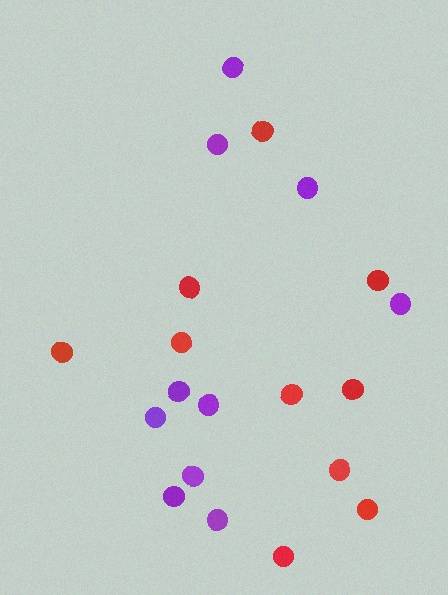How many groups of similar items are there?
There are 2 groups: one group of red circles (10) and one group of purple circles (10).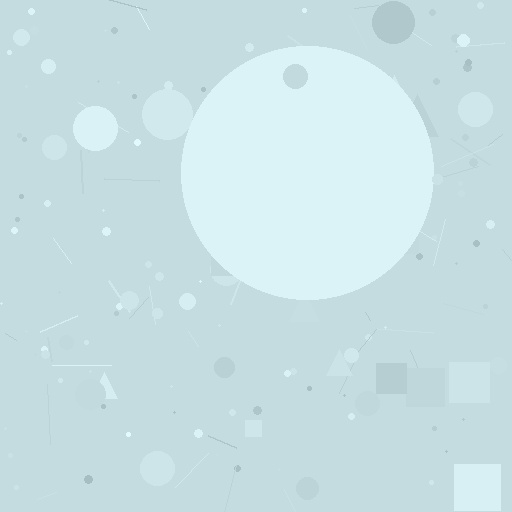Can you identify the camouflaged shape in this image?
The camouflaged shape is a circle.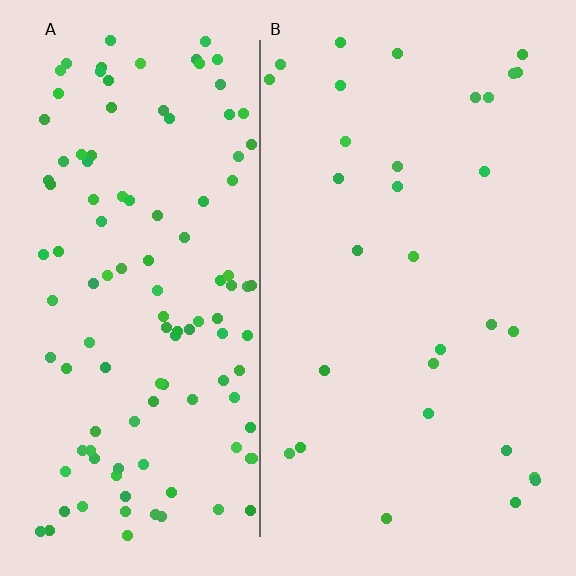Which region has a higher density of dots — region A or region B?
A (the left).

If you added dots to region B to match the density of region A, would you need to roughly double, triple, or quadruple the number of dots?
Approximately quadruple.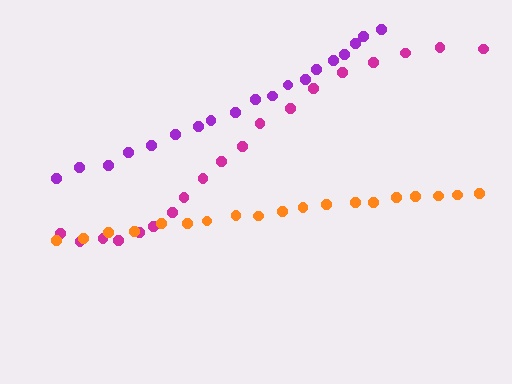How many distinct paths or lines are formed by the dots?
There are 3 distinct paths.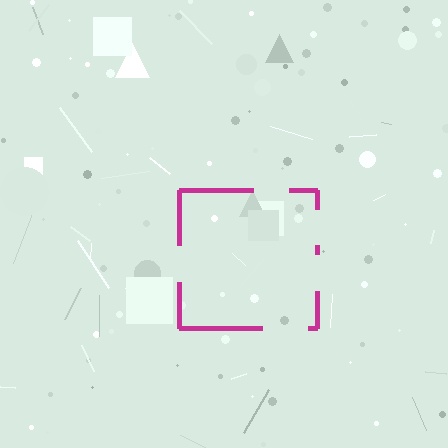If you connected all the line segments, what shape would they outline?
They would outline a square.